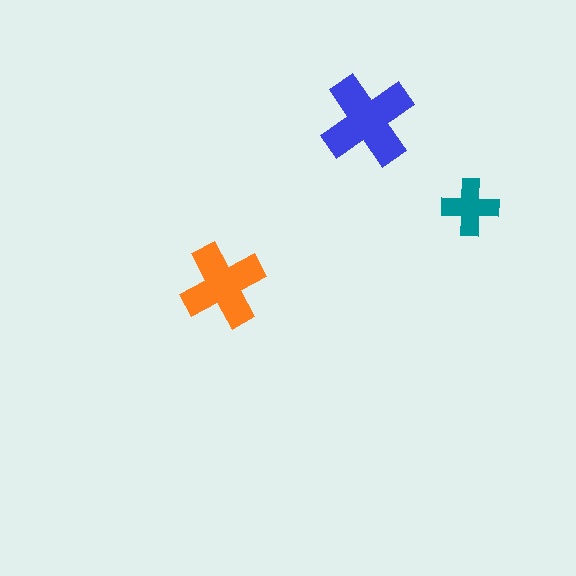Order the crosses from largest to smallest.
the blue one, the orange one, the teal one.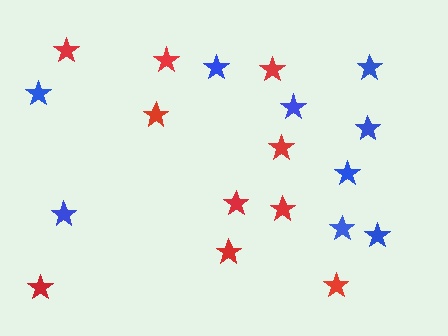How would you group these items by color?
There are 2 groups: one group of red stars (10) and one group of blue stars (9).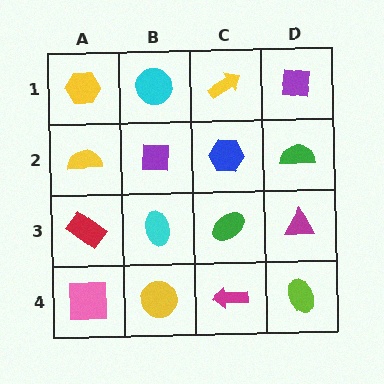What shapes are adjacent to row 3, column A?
A yellow semicircle (row 2, column A), a pink square (row 4, column A), a cyan ellipse (row 3, column B).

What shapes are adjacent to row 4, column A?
A red rectangle (row 3, column A), a yellow circle (row 4, column B).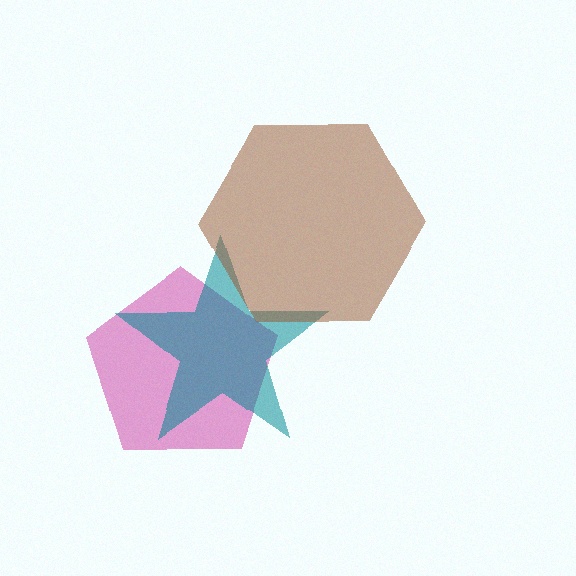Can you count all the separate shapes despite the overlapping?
Yes, there are 3 separate shapes.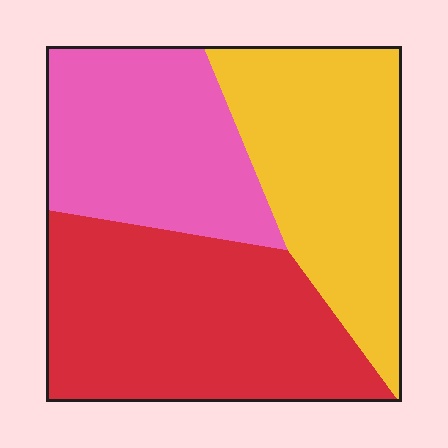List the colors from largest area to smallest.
From largest to smallest: red, yellow, pink.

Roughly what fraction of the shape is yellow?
Yellow takes up about one third (1/3) of the shape.